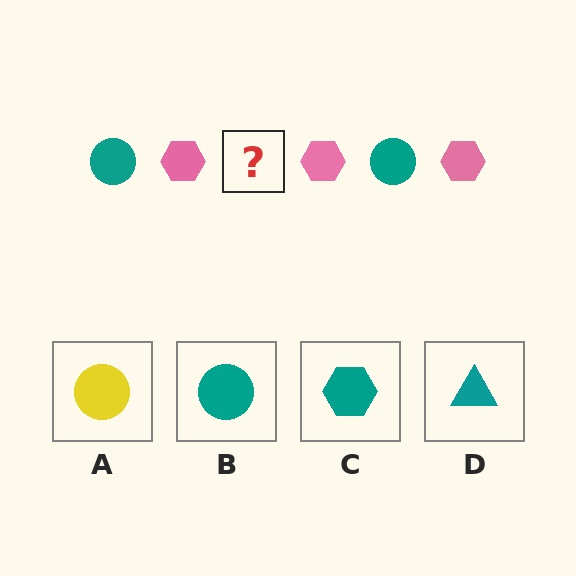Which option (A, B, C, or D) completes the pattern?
B.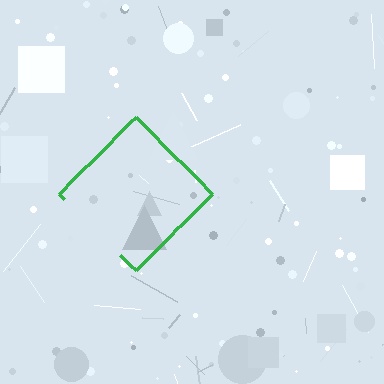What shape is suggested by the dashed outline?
The dashed outline suggests a diamond.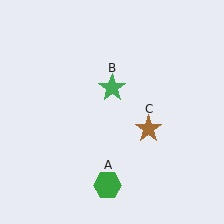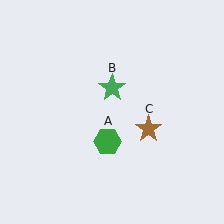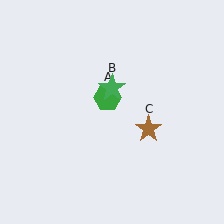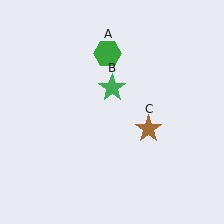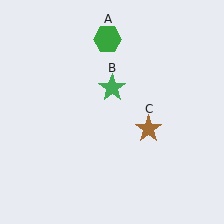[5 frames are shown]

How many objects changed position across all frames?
1 object changed position: green hexagon (object A).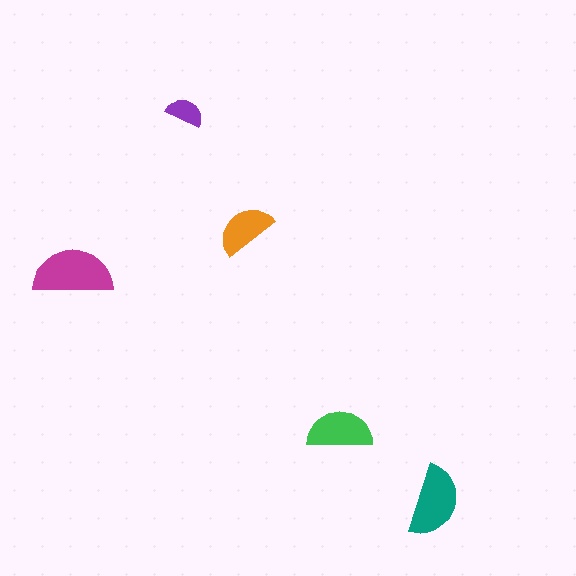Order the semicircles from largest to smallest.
the magenta one, the teal one, the green one, the orange one, the purple one.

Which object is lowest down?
The teal semicircle is bottommost.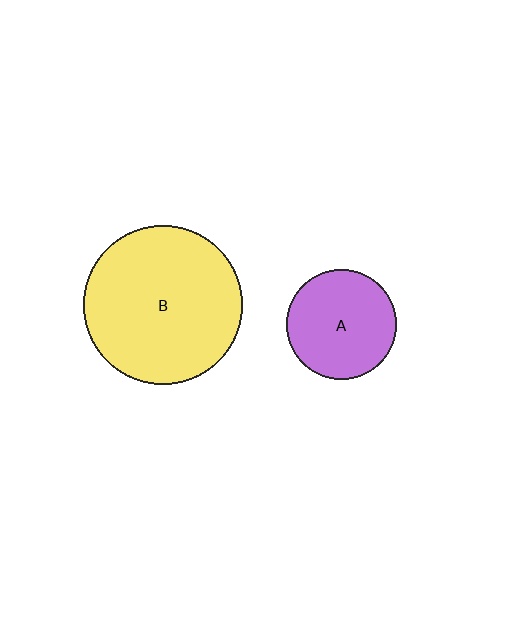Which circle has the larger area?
Circle B (yellow).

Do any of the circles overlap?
No, none of the circles overlap.